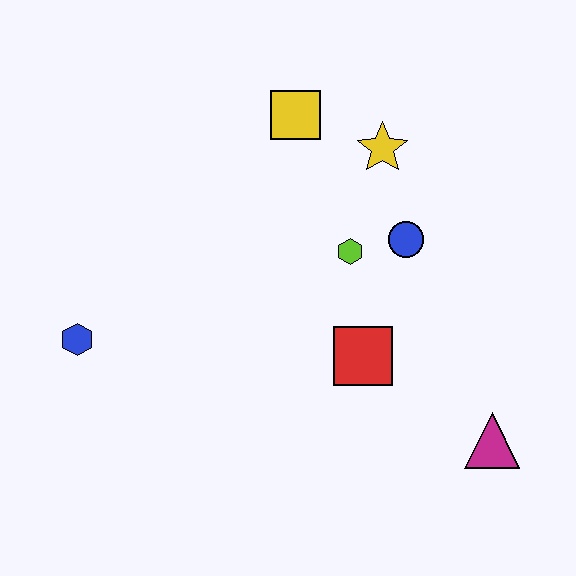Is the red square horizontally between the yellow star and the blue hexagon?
Yes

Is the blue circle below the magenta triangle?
No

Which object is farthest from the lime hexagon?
The blue hexagon is farthest from the lime hexagon.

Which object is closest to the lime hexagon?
The blue circle is closest to the lime hexagon.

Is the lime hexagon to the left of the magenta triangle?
Yes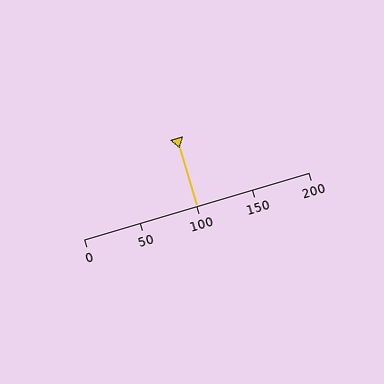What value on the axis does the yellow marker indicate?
The marker indicates approximately 100.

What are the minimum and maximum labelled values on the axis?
The axis runs from 0 to 200.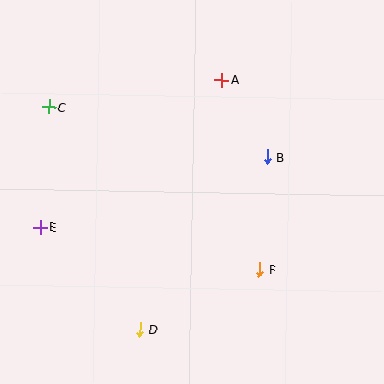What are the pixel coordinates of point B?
Point B is at (267, 157).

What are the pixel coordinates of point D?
Point D is at (140, 330).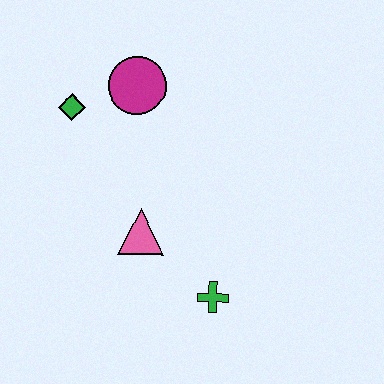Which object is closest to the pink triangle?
The green cross is closest to the pink triangle.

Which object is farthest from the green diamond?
The green cross is farthest from the green diamond.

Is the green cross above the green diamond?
No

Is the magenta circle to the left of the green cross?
Yes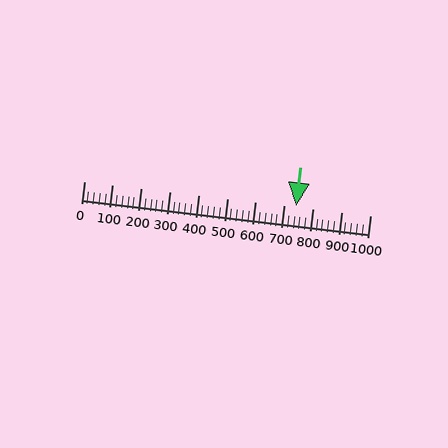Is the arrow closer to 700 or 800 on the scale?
The arrow is closer to 700.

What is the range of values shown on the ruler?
The ruler shows values from 0 to 1000.